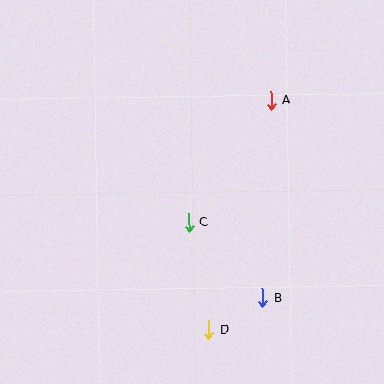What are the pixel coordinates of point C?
Point C is at (189, 222).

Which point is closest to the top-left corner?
Point A is closest to the top-left corner.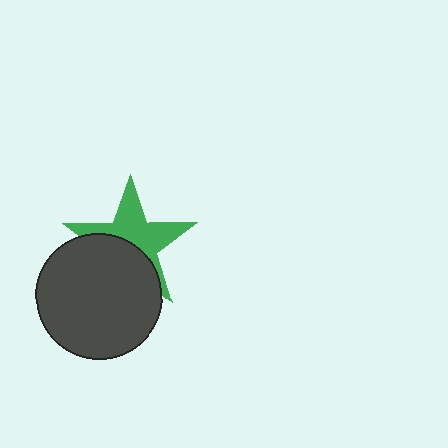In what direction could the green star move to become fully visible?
The green star could move up. That would shift it out from behind the dark gray circle entirely.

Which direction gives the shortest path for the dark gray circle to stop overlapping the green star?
Moving down gives the shortest separation.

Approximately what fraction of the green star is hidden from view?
Roughly 46% of the green star is hidden behind the dark gray circle.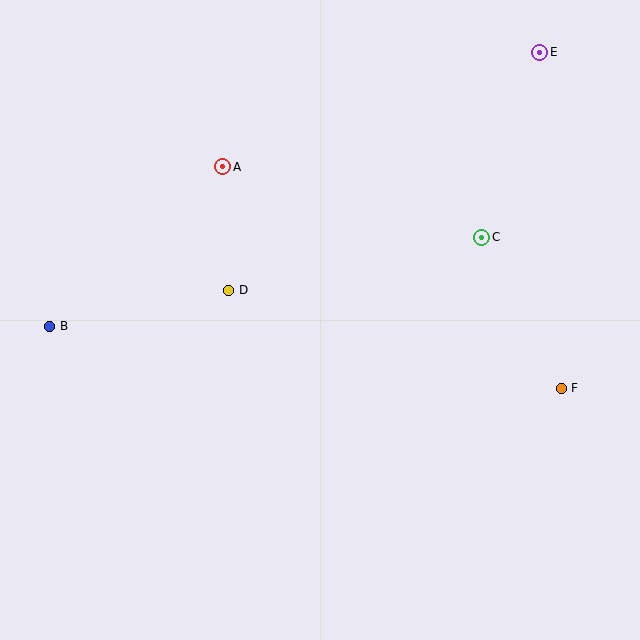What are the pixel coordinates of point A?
Point A is at (223, 167).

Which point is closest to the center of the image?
Point D at (229, 290) is closest to the center.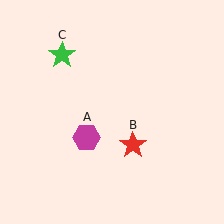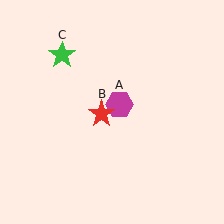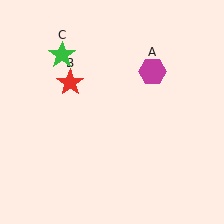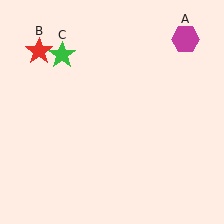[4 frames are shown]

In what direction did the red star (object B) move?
The red star (object B) moved up and to the left.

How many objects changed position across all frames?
2 objects changed position: magenta hexagon (object A), red star (object B).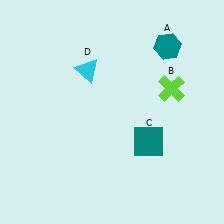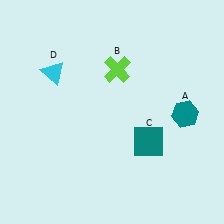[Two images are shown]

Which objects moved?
The objects that moved are: the teal hexagon (A), the lime cross (B), the cyan triangle (D).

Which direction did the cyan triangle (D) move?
The cyan triangle (D) moved left.